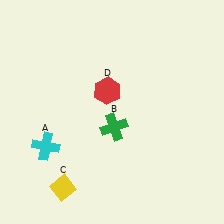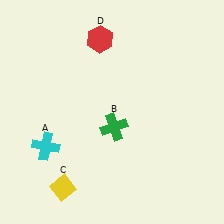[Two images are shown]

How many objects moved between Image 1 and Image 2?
1 object moved between the two images.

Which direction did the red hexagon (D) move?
The red hexagon (D) moved up.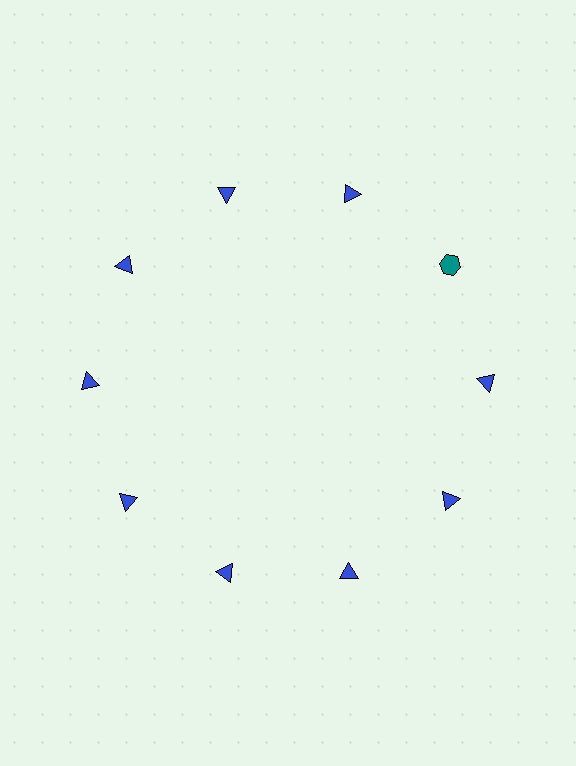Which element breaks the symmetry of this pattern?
The teal hexagon at roughly the 2 o'clock position breaks the symmetry. All other shapes are blue triangles.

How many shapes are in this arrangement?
There are 10 shapes arranged in a ring pattern.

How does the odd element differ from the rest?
It differs in both color (teal instead of blue) and shape (hexagon instead of triangle).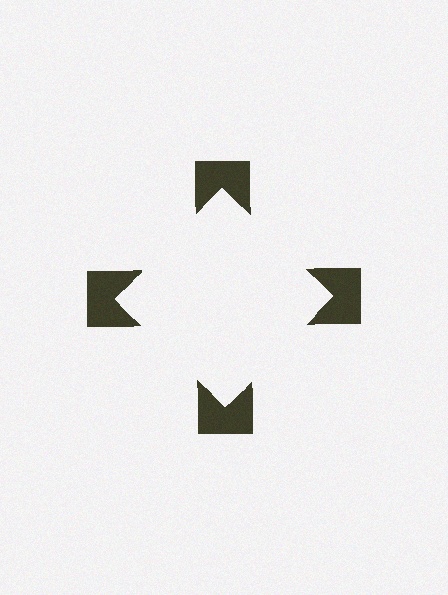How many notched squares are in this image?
There are 4 — one at each vertex of the illusory square.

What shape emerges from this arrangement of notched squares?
An illusory square — its edges are inferred from the aligned wedge cuts in the notched squares, not physically drawn.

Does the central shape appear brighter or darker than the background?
It typically appears slightly brighter than the background, even though no actual brightness change is drawn.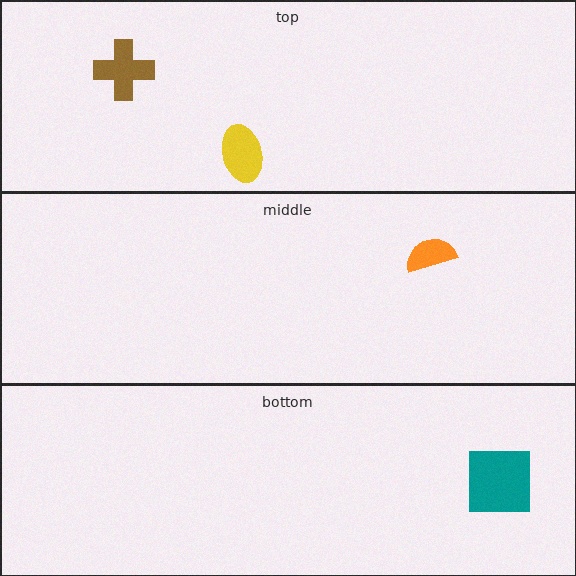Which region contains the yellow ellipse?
The top region.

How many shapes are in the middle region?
1.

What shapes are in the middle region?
The orange semicircle.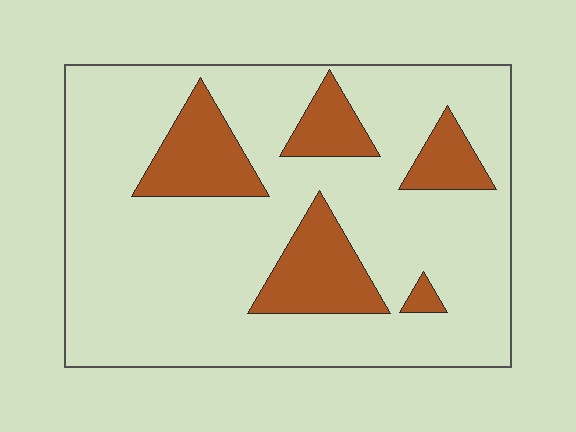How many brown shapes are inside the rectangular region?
5.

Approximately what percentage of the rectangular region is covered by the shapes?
Approximately 20%.